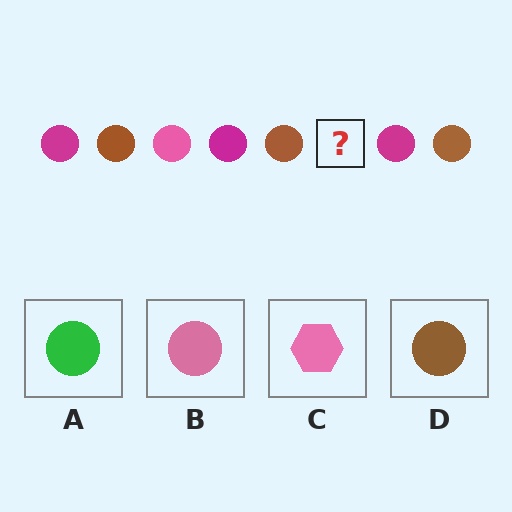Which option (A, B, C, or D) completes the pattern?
B.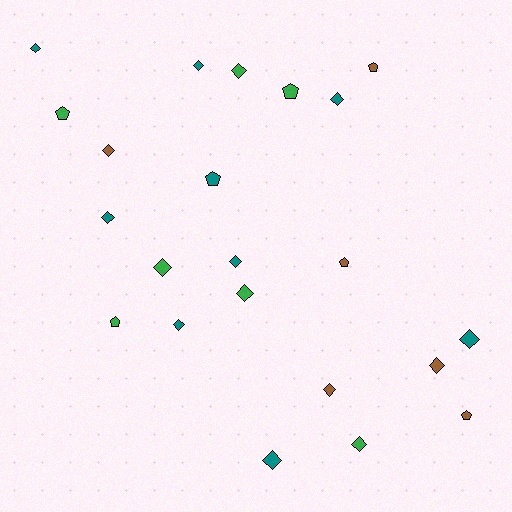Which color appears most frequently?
Teal, with 9 objects.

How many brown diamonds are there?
There are 3 brown diamonds.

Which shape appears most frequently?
Diamond, with 15 objects.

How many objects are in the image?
There are 22 objects.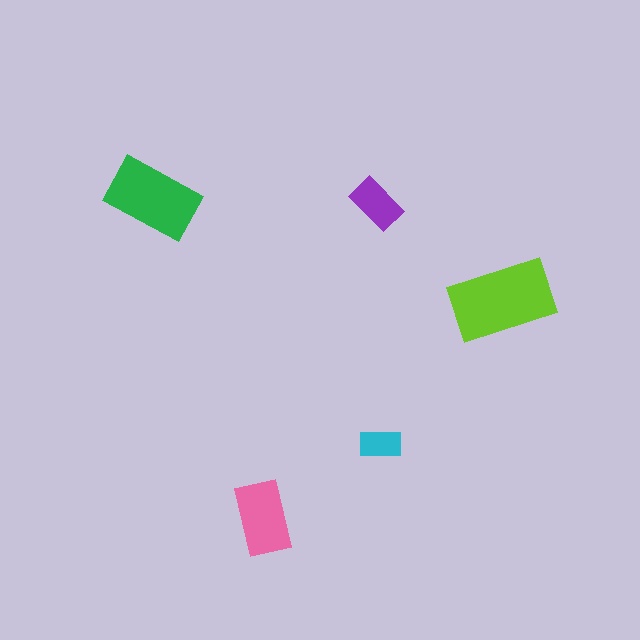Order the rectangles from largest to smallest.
the lime one, the green one, the pink one, the purple one, the cyan one.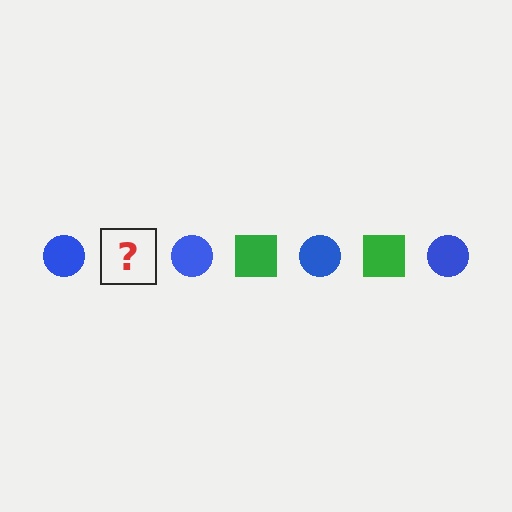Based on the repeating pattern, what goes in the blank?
The blank should be a green square.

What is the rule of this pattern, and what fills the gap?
The rule is that the pattern alternates between blue circle and green square. The gap should be filled with a green square.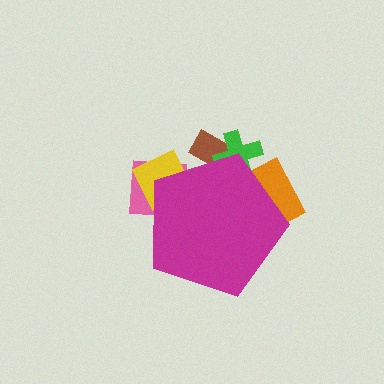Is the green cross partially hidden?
Yes, the green cross is partially hidden behind the magenta pentagon.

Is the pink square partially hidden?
Yes, the pink square is partially hidden behind the magenta pentagon.